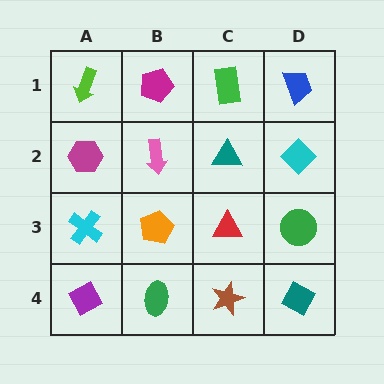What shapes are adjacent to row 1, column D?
A cyan diamond (row 2, column D), a green rectangle (row 1, column C).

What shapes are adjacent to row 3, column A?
A magenta hexagon (row 2, column A), a purple diamond (row 4, column A), an orange pentagon (row 3, column B).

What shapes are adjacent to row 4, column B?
An orange pentagon (row 3, column B), a purple diamond (row 4, column A), a brown star (row 4, column C).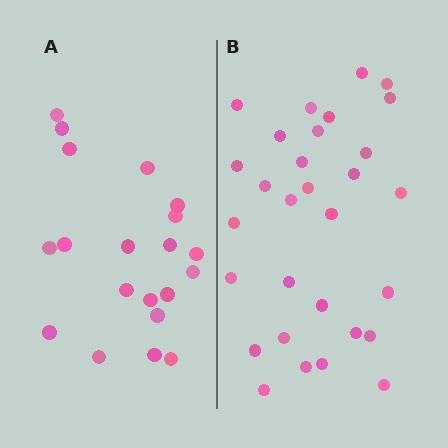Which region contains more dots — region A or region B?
Region B (the right region) has more dots.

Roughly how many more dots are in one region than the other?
Region B has roughly 10 or so more dots than region A.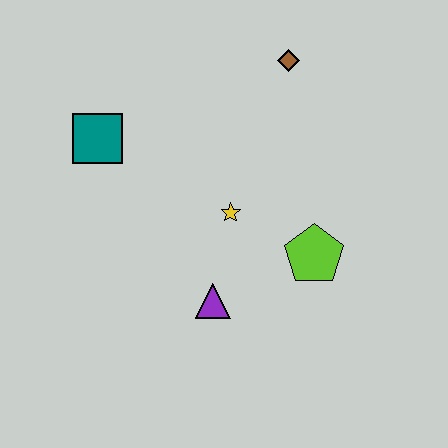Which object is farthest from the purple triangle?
The brown diamond is farthest from the purple triangle.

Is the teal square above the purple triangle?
Yes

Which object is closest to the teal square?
The yellow star is closest to the teal square.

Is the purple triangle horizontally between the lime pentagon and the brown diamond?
No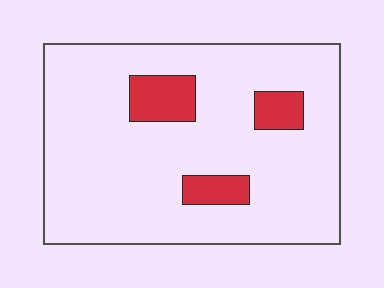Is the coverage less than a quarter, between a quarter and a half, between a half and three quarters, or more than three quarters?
Less than a quarter.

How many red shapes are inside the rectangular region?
3.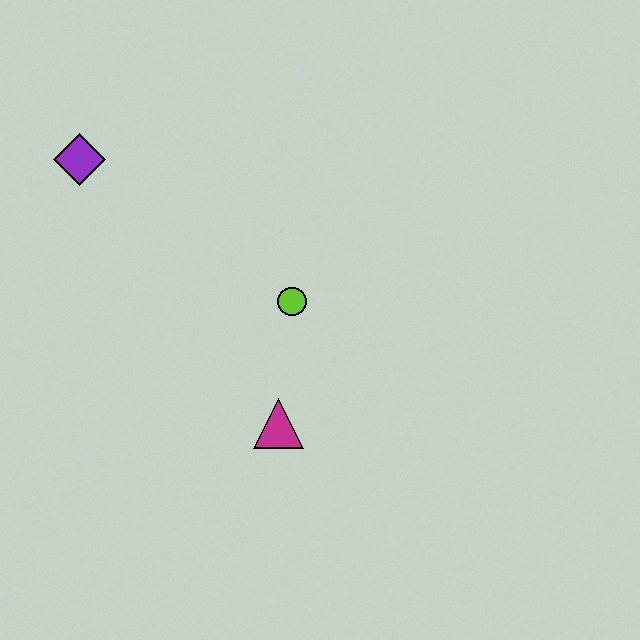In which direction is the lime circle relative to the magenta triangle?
The lime circle is above the magenta triangle.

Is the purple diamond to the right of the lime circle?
No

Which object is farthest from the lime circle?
The purple diamond is farthest from the lime circle.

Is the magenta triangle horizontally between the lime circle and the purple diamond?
Yes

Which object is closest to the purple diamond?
The lime circle is closest to the purple diamond.